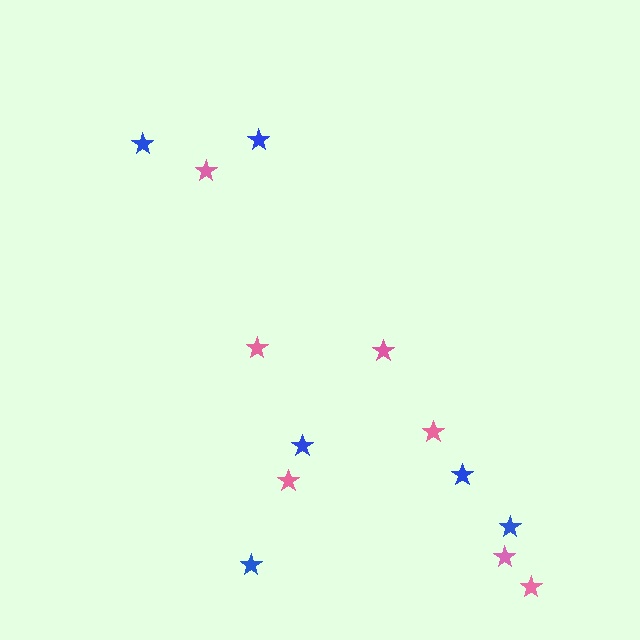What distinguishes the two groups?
There are 2 groups: one group of pink stars (7) and one group of blue stars (6).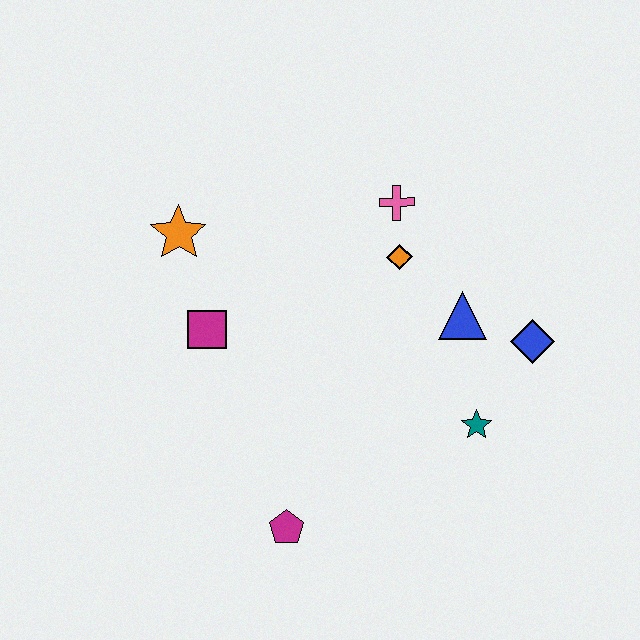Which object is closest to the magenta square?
The orange star is closest to the magenta square.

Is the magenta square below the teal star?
No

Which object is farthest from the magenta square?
The blue diamond is farthest from the magenta square.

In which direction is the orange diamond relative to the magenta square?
The orange diamond is to the right of the magenta square.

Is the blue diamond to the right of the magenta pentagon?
Yes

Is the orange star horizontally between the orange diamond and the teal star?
No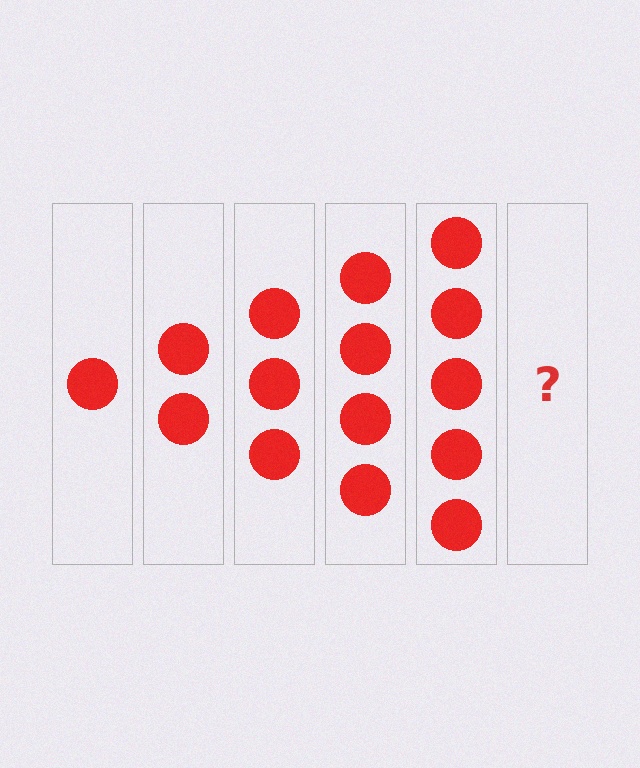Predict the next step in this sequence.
The next step is 6 circles.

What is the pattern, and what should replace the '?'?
The pattern is that each step adds one more circle. The '?' should be 6 circles.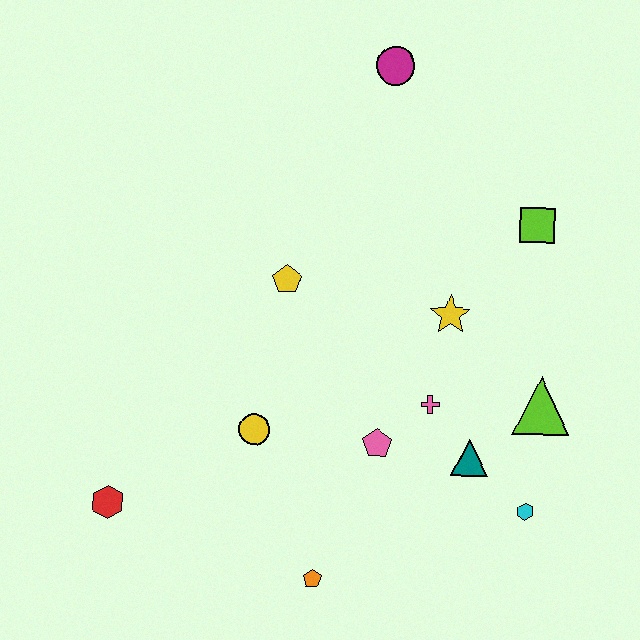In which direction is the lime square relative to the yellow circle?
The lime square is to the right of the yellow circle.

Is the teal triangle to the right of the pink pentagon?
Yes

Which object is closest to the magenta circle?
The lime square is closest to the magenta circle.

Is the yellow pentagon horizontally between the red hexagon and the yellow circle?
No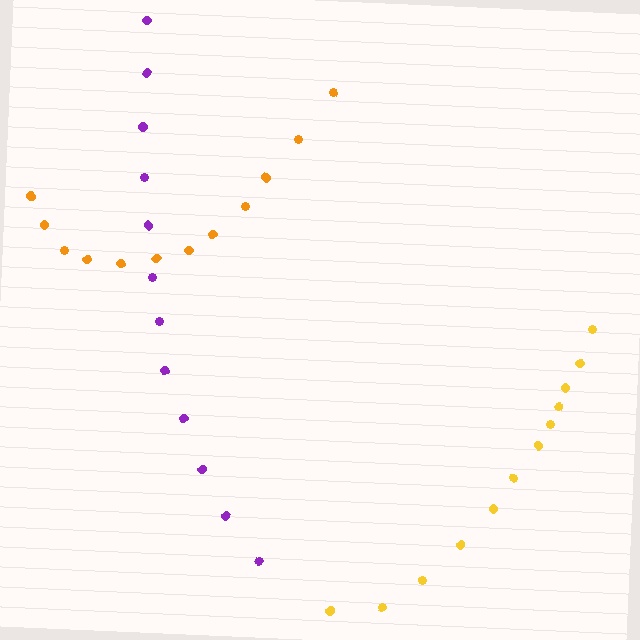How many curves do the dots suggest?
There are 3 distinct paths.